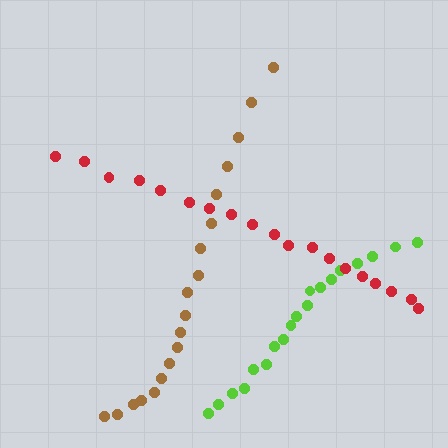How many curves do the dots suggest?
There are 3 distinct paths.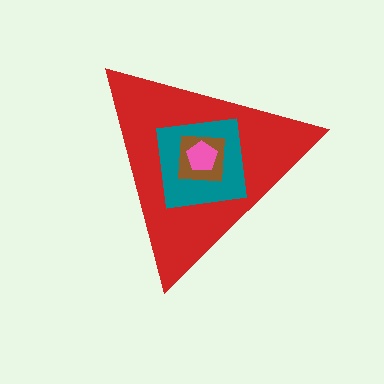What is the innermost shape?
The pink pentagon.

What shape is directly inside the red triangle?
The teal square.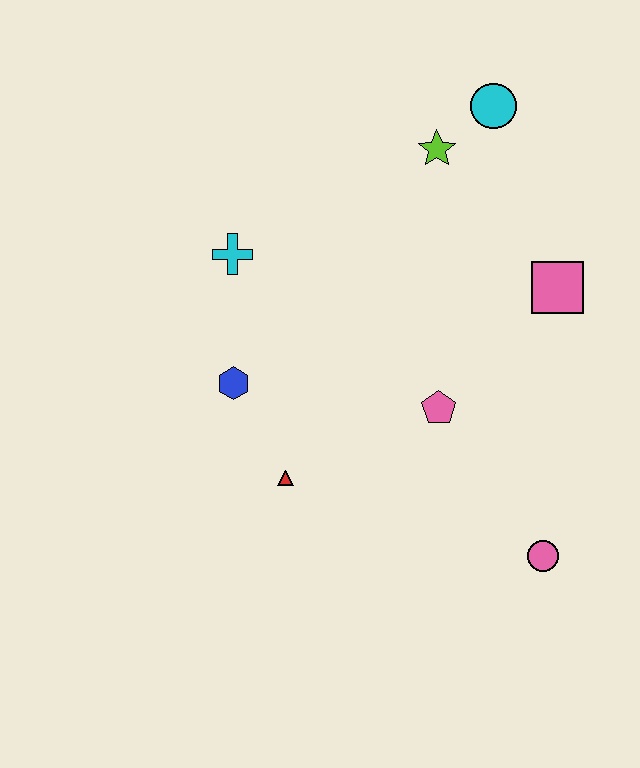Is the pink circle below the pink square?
Yes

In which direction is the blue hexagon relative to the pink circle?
The blue hexagon is to the left of the pink circle.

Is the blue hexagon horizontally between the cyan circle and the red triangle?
No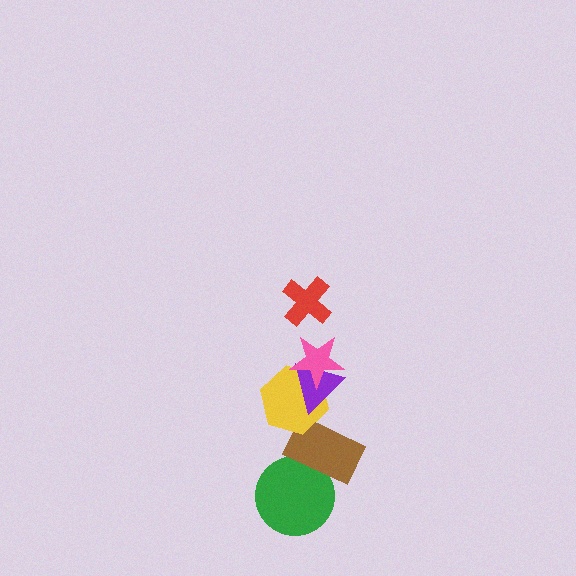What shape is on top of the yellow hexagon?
The purple triangle is on top of the yellow hexagon.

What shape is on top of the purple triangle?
The pink star is on top of the purple triangle.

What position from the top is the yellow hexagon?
The yellow hexagon is 4th from the top.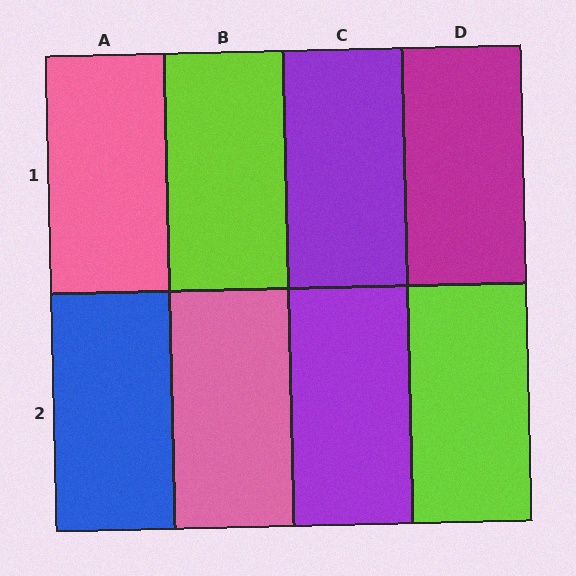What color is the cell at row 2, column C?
Purple.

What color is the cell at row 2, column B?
Pink.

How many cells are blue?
1 cell is blue.